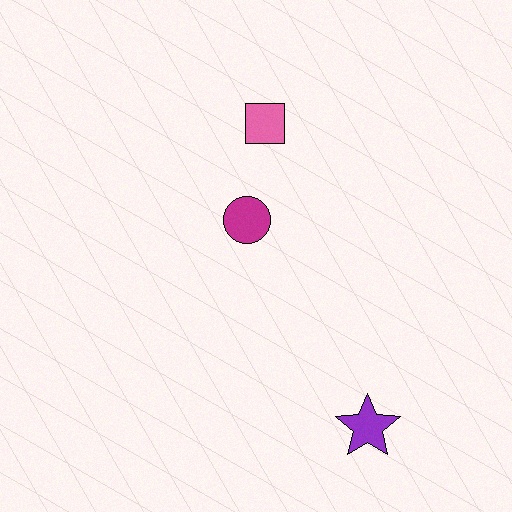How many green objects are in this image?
There are no green objects.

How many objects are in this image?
There are 3 objects.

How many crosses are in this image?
There are no crosses.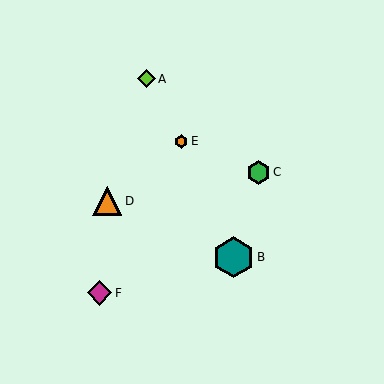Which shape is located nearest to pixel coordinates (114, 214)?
The orange triangle (labeled D) at (107, 201) is nearest to that location.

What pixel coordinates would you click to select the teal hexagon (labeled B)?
Click at (233, 257) to select the teal hexagon B.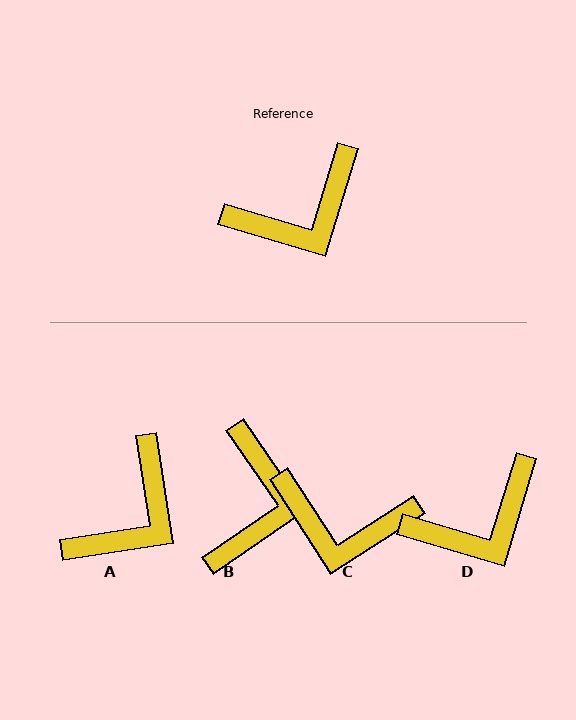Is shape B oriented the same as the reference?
No, it is off by about 51 degrees.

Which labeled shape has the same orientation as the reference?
D.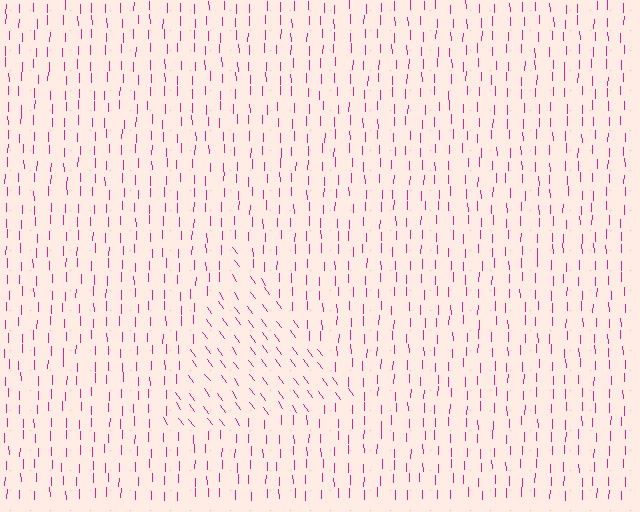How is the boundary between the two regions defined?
The boundary is defined purely by a change in line orientation (approximately 36 degrees difference). All lines are the same color and thickness.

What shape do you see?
I see a triangle.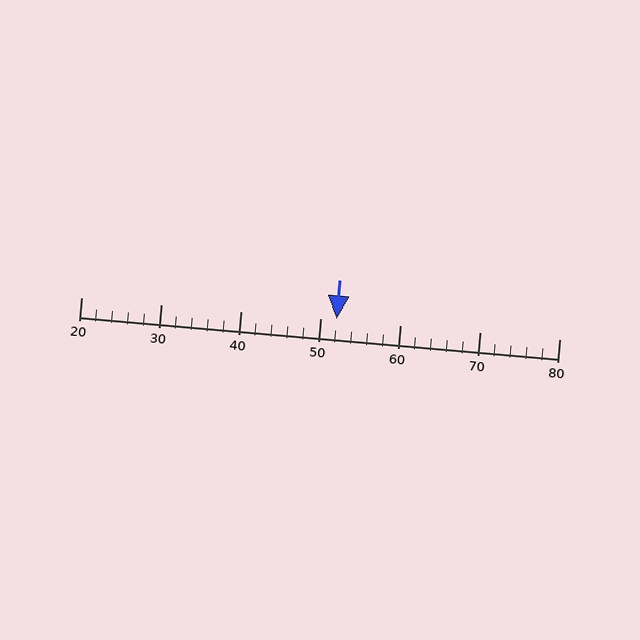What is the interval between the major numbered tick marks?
The major tick marks are spaced 10 units apart.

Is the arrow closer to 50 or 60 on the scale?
The arrow is closer to 50.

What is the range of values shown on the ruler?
The ruler shows values from 20 to 80.